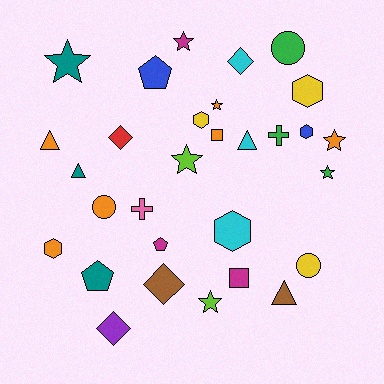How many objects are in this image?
There are 30 objects.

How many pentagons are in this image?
There are 3 pentagons.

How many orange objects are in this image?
There are 6 orange objects.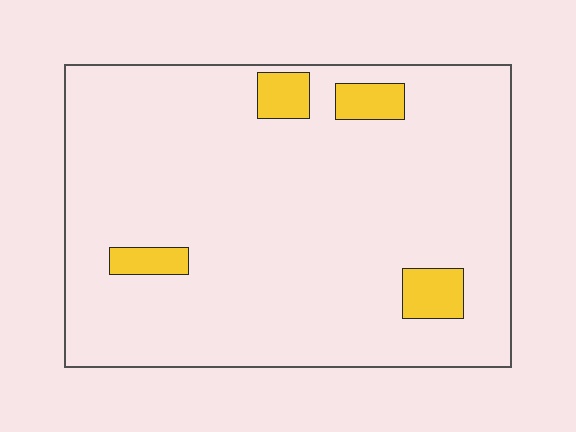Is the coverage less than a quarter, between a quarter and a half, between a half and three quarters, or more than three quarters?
Less than a quarter.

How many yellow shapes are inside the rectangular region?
4.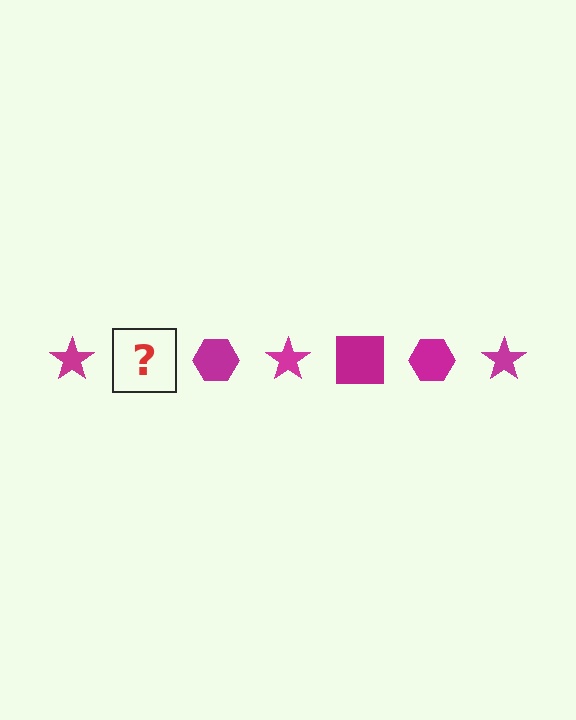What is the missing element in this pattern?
The missing element is a magenta square.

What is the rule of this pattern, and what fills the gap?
The rule is that the pattern cycles through star, square, hexagon shapes in magenta. The gap should be filled with a magenta square.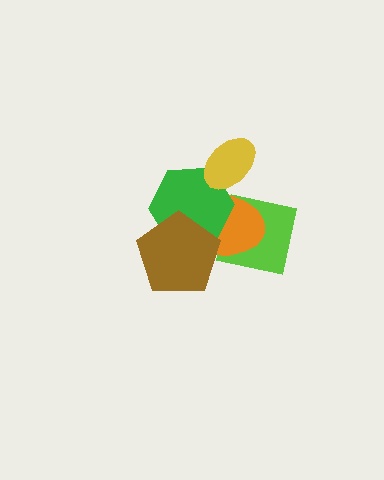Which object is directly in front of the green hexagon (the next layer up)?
The yellow ellipse is directly in front of the green hexagon.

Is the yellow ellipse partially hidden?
No, no other shape covers it.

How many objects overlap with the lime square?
3 objects overlap with the lime square.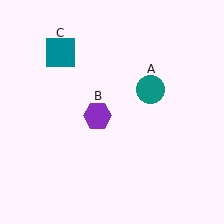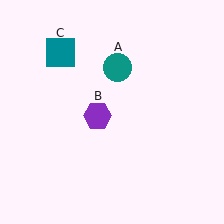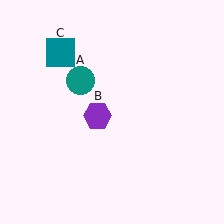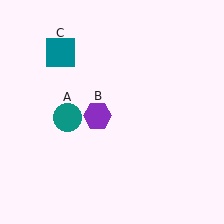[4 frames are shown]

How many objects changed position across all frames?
1 object changed position: teal circle (object A).